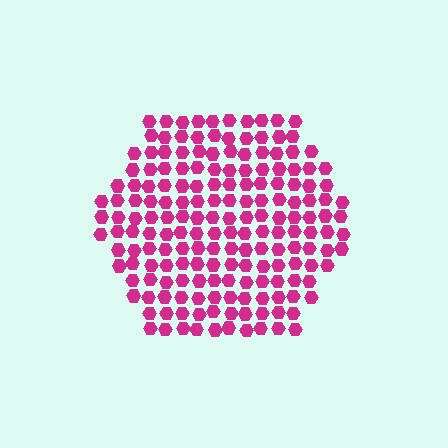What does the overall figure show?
The overall figure shows a hexagon.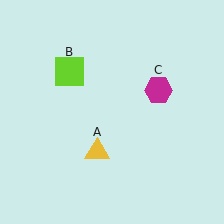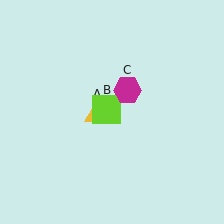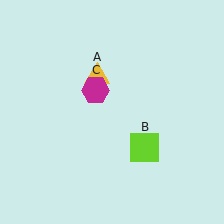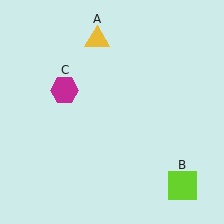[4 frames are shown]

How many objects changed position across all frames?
3 objects changed position: yellow triangle (object A), lime square (object B), magenta hexagon (object C).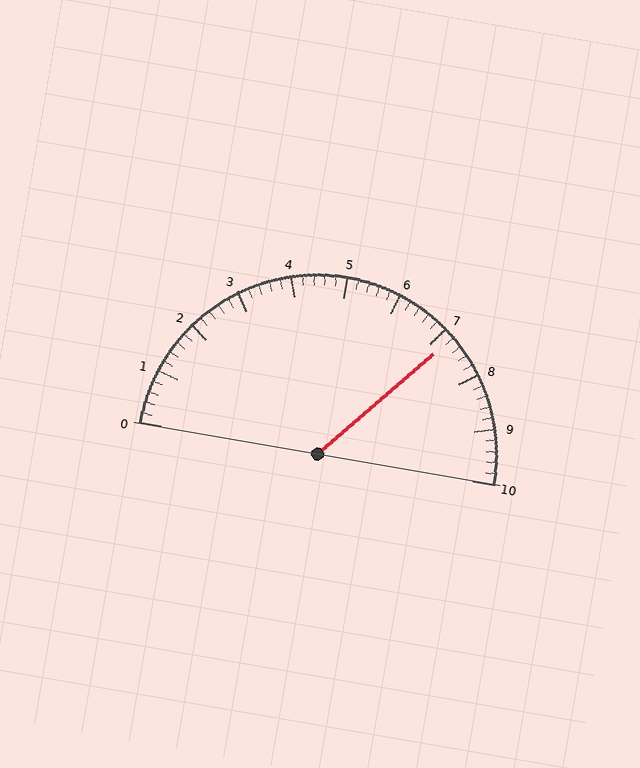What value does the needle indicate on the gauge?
The needle indicates approximately 7.2.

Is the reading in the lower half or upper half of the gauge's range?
The reading is in the upper half of the range (0 to 10).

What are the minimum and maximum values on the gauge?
The gauge ranges from 0 to 10.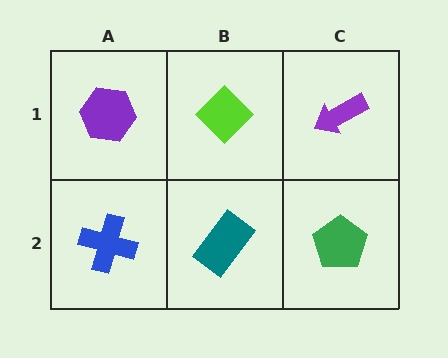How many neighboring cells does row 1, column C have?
2.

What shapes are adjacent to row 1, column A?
A blue cross (row 2, column A), a lime diamond (row 1, column B).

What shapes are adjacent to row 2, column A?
A purple hexagon (row 1, column A), a teal rectangle (row 2, column B).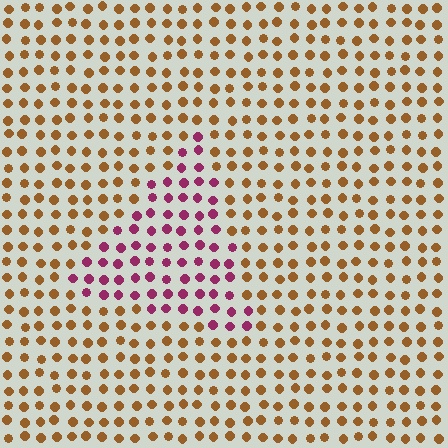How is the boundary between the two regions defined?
The boundary is defined purely by a slight shift in hue (about 64 degrees). Spacing, size, and orientation are identical on both sides.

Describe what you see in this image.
The image is filled with small brown elements in a uniform arrangement. A triangle-shaped region is visible where the elements are tinted to a slightly different hue, forming a subtle color boundary.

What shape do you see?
I see a triangle.